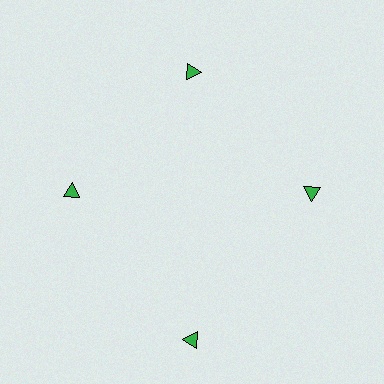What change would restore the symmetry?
The symmetry would be restored by moving it inward, back onto the ring so that all 4 triangles sit at equal angles and equal distance from the center.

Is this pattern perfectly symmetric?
No. The 4 green triangles are arranged in a ring, but one element near the 6 o'clock position is pushed outward from the center, breaking the 4-fold rotational symmetry.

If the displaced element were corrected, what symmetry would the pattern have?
It would have 4-fold rotational symmetry — the pattern would map onto itself every 90 degrees.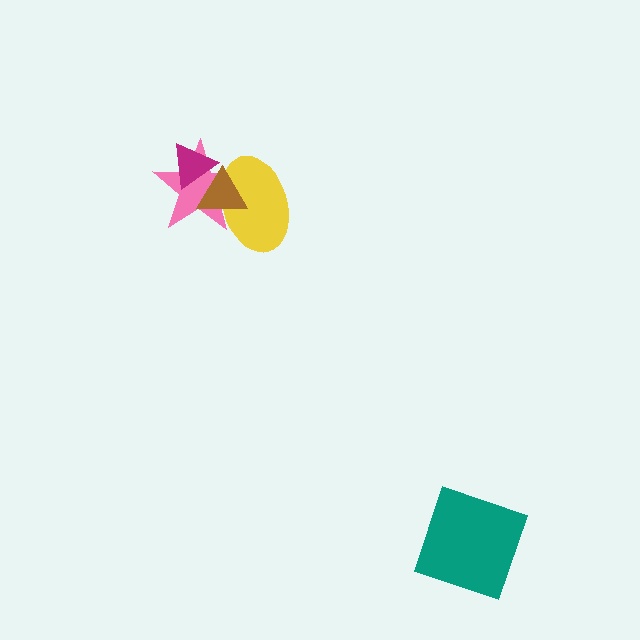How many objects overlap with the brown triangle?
3 objects overlap with the brown triangle.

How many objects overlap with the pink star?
3 objects overlap with the pink star.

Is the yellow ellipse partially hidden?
Yes, it is partially covered by another shape.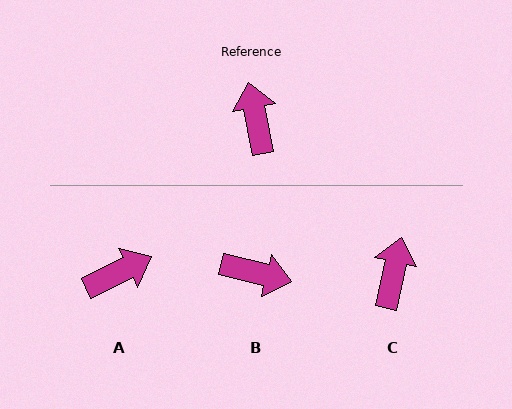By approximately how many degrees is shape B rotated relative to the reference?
Approximately 115 degrees clockwise.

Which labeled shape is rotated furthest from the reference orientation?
B, about 115 degrees away.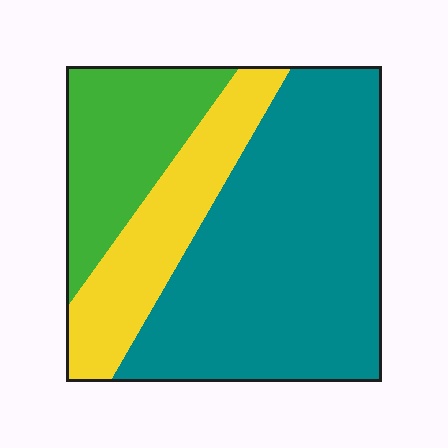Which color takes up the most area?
Teal, at roughly 55%.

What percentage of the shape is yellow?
Yellow covers 22% of the shape.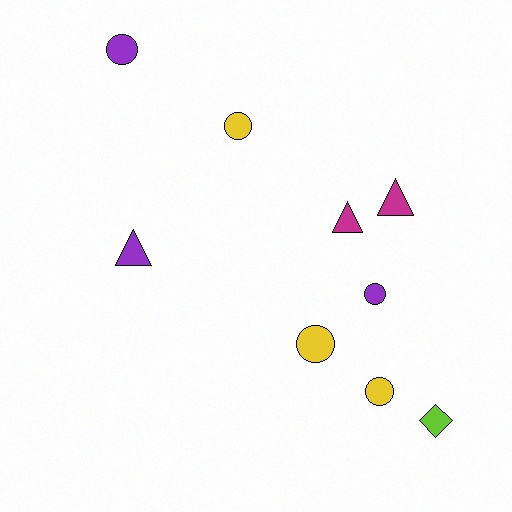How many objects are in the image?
There are 9 objects.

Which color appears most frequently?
Purple, with 3 objects.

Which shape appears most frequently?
Circle, with 5 objects.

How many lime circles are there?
There are no lime circles.